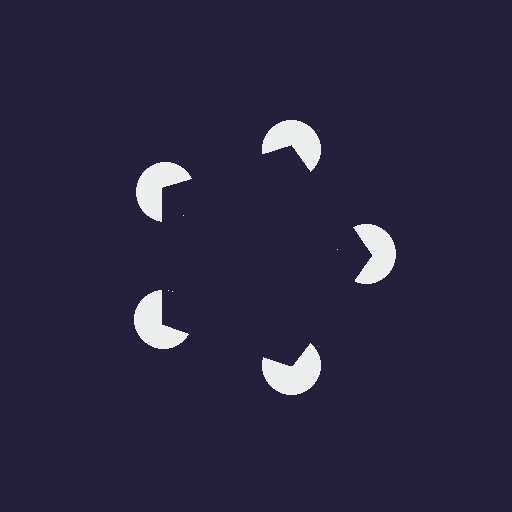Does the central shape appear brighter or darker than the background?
It typically appears slightly darker than the background, even though no actual brightness change is drawn.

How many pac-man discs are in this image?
There are 5 — one at each vertex of the illusory pentagon.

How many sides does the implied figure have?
5 sides.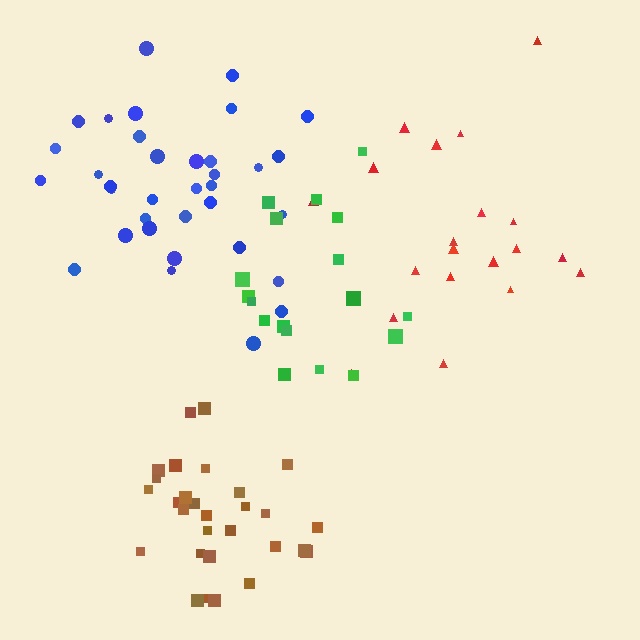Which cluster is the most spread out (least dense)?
Red.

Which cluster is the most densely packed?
Brown.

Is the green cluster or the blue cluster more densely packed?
Blue.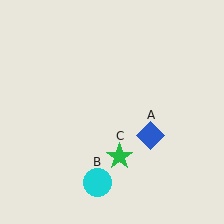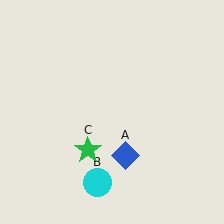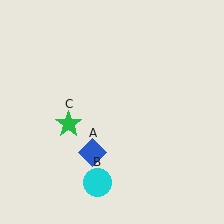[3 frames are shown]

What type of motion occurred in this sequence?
The blue diamond (object A), green star (object C) rotated clockwise around the center of the scene.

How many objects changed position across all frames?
2 objects changed position: blue diamond (object A), green star (object C).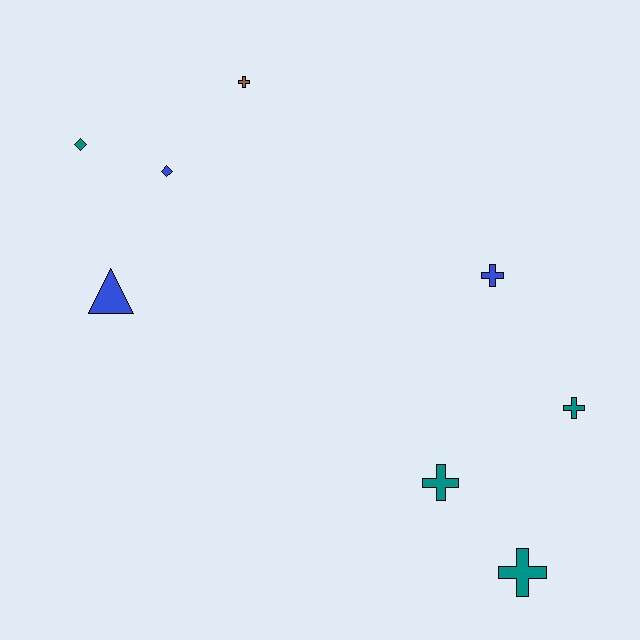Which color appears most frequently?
Teal, with 4 objects.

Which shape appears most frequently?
Cross, with 5 objects.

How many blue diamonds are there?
There is 1 blue diamond.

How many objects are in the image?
There are 8 objects.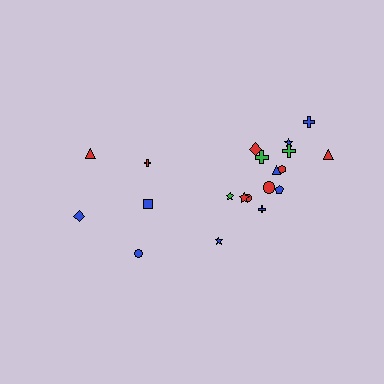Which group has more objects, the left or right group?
The right group.